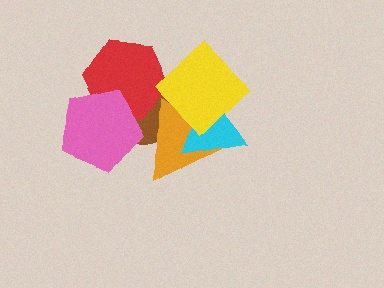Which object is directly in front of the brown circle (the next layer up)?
The orange triangle is directly in front of the brown circle.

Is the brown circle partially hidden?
Yes, it is partially covered by another shape.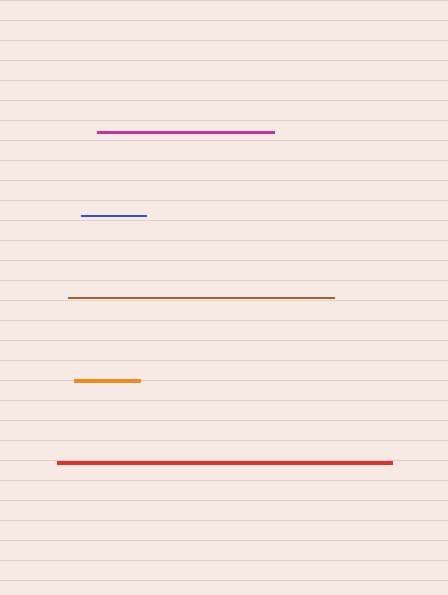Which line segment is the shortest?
The blue line is the shortest at approximately 65 pixels.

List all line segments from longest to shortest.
From longest to shortest: red, brown, magenta, orange, blue.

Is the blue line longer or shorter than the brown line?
The brown line is longer than the blue line.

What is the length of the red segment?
The red segment is approximately 335 pixels long.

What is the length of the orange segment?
The orange segment is approximately 66 pixels long.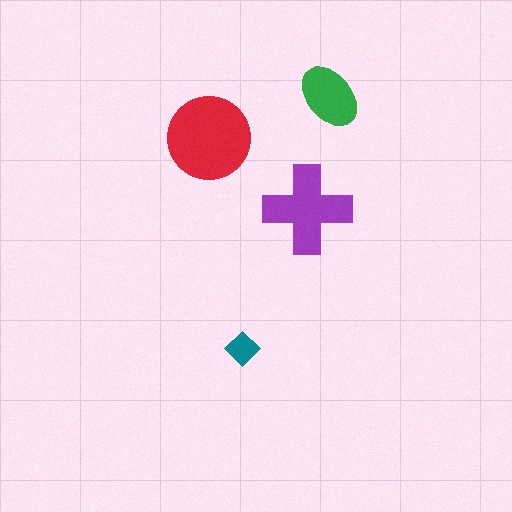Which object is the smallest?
The teal diamond.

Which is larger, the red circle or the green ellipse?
The red circle.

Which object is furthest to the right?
The green ellipse is rightmost.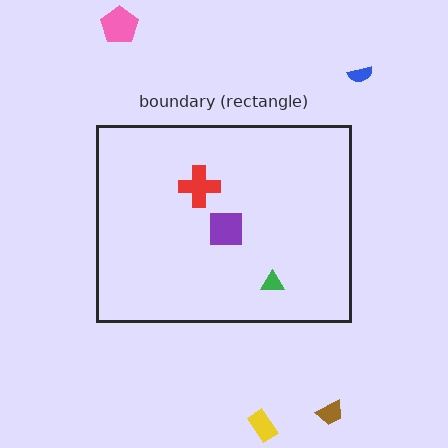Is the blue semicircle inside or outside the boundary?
Outside.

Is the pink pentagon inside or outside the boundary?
Outside.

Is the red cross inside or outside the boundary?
Inside.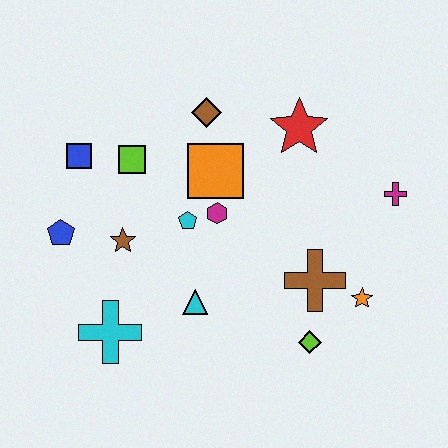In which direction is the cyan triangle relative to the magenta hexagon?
The cyan triangle is below the magenta hexagon.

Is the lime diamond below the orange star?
Yes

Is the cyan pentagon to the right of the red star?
No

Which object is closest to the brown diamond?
The orange square is closest to the brown diamond.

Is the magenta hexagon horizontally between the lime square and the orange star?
Yes